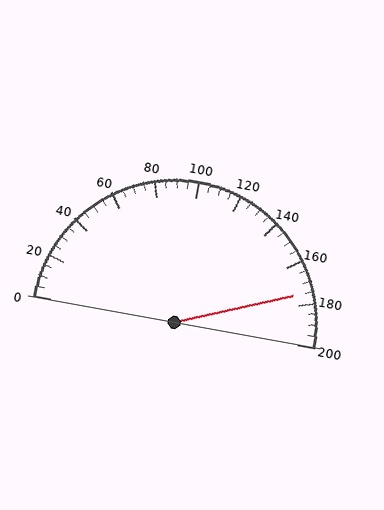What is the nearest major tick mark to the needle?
The nearest major tick mark is 180.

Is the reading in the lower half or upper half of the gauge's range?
The reading is in the upper half of the range (0 to 200).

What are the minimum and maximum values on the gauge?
The gauge ranges from 0 to 200.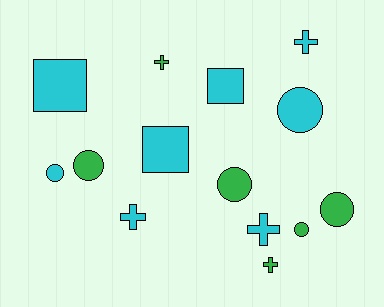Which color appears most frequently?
Cyan, with 8 objects.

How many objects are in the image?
There are 14 objects.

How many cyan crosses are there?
There are 3 cyan crosses.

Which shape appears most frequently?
Circle, with 6 objects.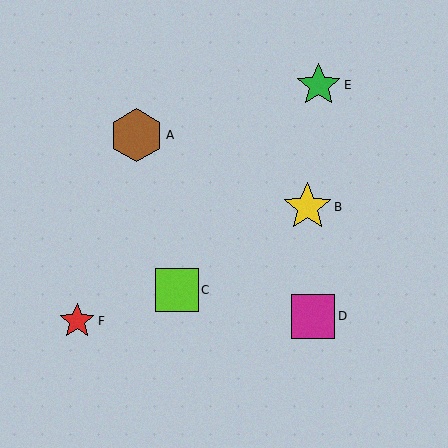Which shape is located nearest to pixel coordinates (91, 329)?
The red star (labeled F) at (77, 321) is nearest to that location.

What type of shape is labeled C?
Shape C is a lime square.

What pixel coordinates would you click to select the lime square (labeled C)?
Click at (177, 290) to select the lime square C.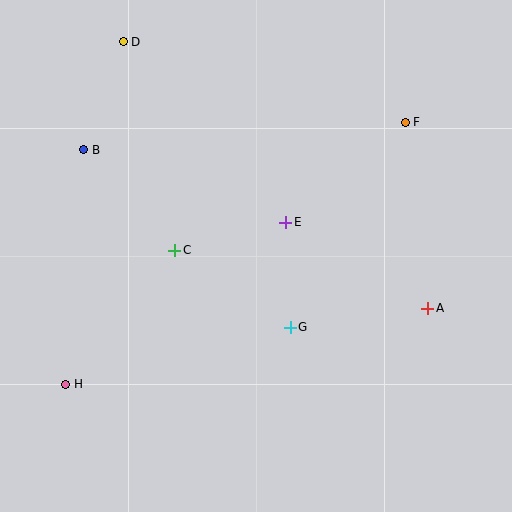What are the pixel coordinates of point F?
Point F is at (405, 122).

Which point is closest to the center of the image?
Point E at (286, 222) is closest to the center.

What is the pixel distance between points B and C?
The distance between B and C is 136 pixels.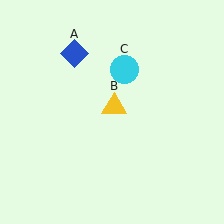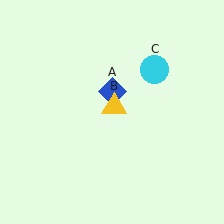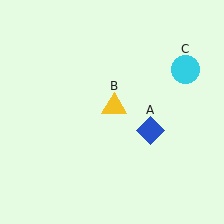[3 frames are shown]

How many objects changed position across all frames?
2 objects changed position: blue diamond (object A), cyan circle (object C).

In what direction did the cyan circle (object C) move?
The cyan circle (object C) moved right.